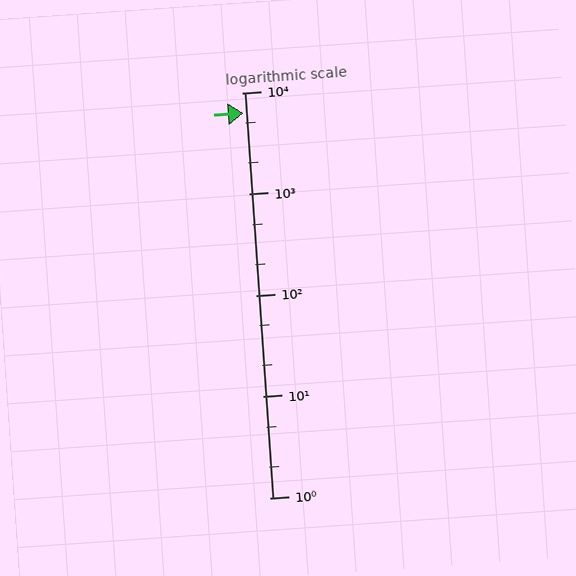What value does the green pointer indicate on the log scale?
The pointer indicates approximately 6300.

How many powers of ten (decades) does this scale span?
The scale spans 4 decades, from 1 to 10000.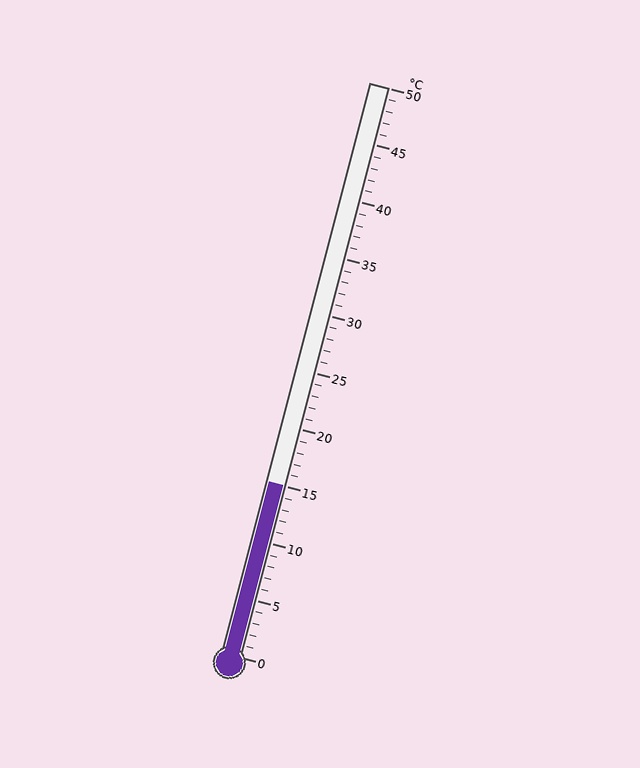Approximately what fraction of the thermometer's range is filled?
The thermometer is filled to approximately 30% of its range.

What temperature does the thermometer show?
The thermometer shows approximately 15°C.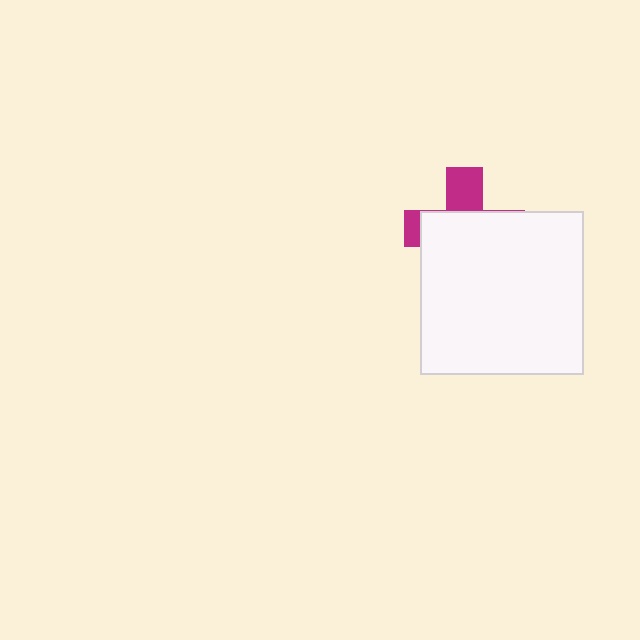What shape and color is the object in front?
The object in front is a white square.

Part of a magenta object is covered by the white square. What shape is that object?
It is a cross.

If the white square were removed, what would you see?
You would see the complete magenta cross.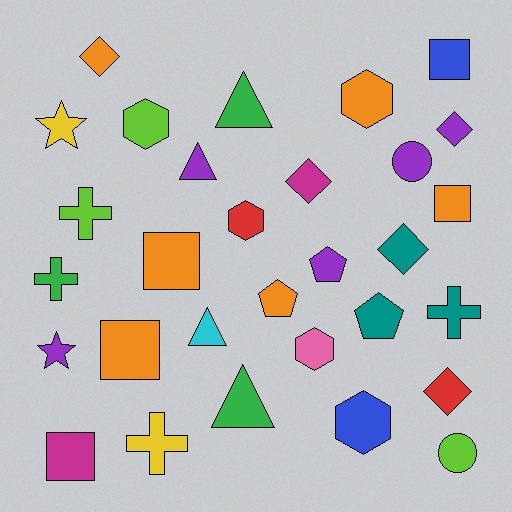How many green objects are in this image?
There are 3 green objects.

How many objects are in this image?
There are 30 objects.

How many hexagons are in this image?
There are 5 hexagons.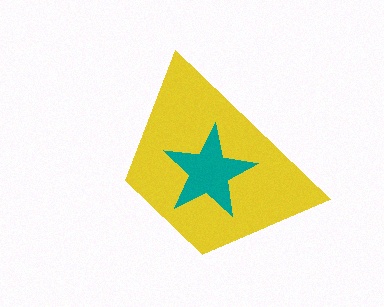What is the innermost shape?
The teal star.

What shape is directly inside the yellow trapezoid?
The teal star.